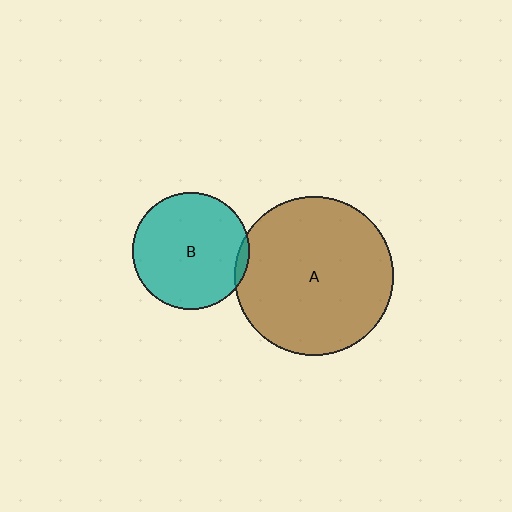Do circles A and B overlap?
Yes.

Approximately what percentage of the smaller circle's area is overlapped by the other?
Approximately 5%.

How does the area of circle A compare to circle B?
Approximately 1.8 times.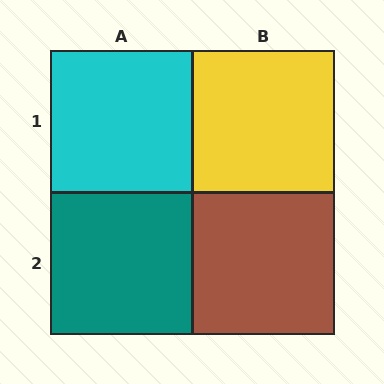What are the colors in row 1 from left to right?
Cyan, yellow.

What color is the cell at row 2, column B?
Brown.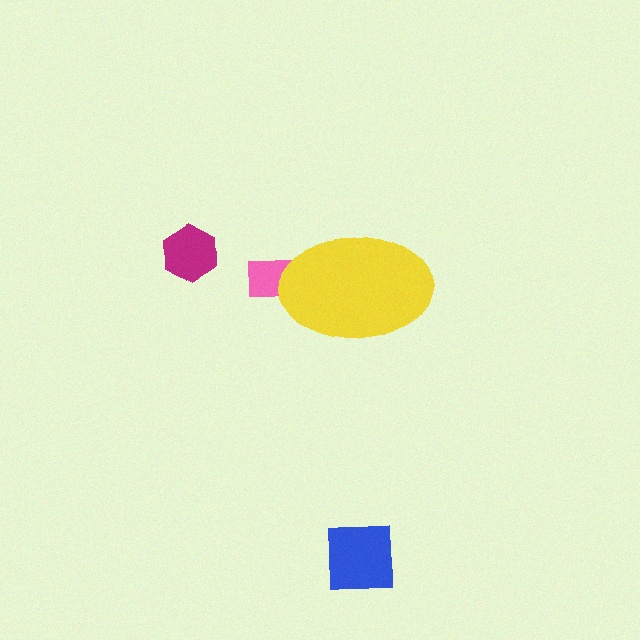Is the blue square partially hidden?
No, the blue square is fully visible.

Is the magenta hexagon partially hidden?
No, the magenta hexagon is fully visible.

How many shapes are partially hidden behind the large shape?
1 shape is partially hidden.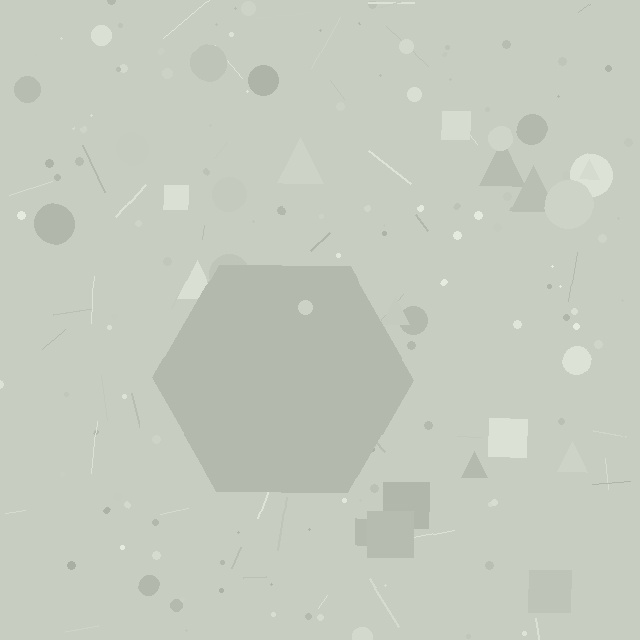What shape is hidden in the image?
A hexagon is hidden in the image.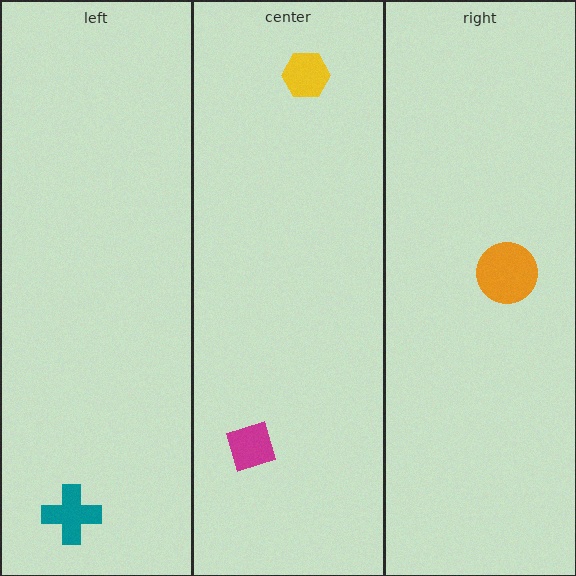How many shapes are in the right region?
1.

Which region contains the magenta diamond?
The center region.